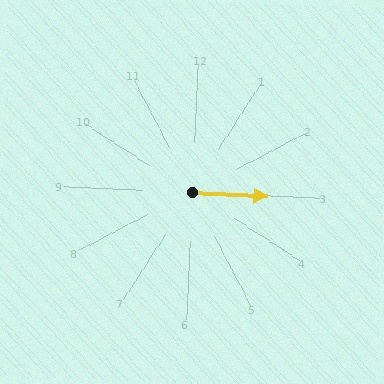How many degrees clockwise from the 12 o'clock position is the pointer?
Approximately 91 degrees.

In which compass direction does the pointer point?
East.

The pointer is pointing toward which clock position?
Roughly 3 o'clock.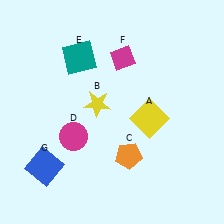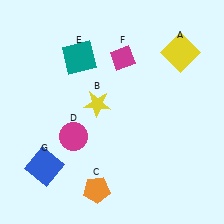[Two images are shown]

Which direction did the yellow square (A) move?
The yellow square (A) moved up.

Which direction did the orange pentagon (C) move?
The orange pentagon (C) moved down.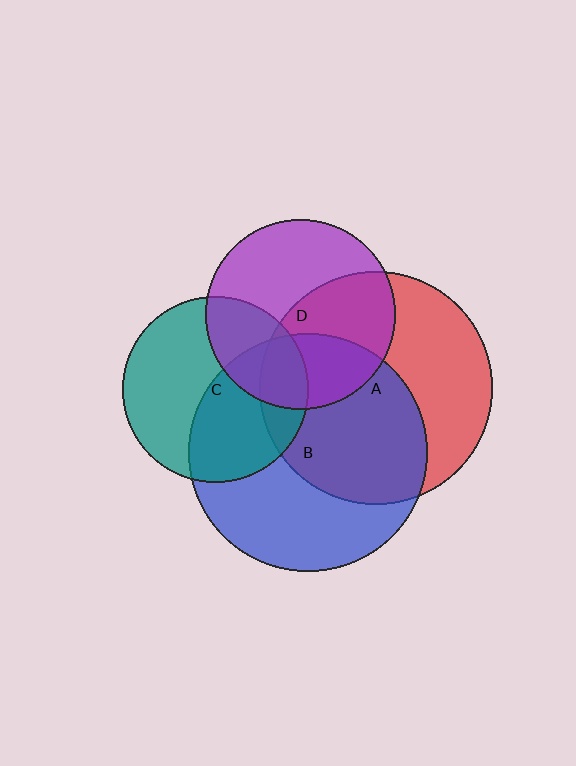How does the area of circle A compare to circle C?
Approximately 1.6 times.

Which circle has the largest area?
Circle B (blue).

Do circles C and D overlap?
Yes.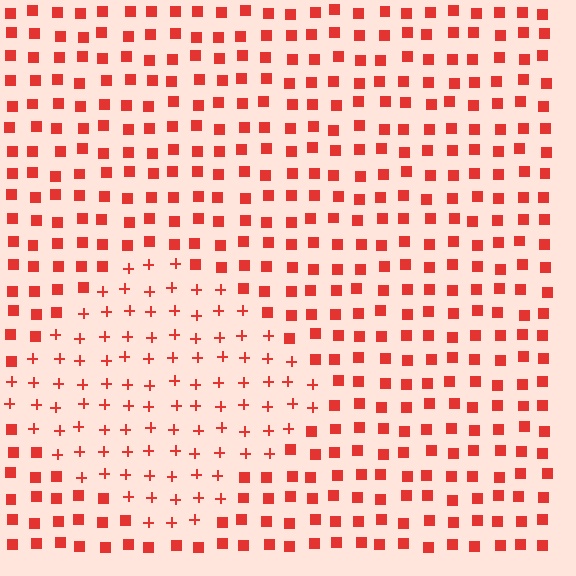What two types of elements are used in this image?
The image uses plus signs inside the diamond region and squares outside it.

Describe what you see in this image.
The image is filled with small red elements arranged in a uniform grid. A diamond-shaped region contains plus signs, while the surrounding area contains squares. The boundary is defined purely by the change in element shape.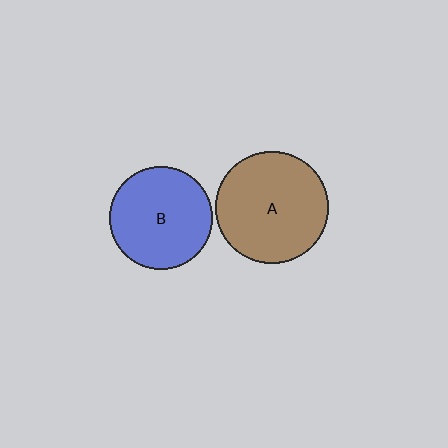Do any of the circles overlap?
No, none of the circles overlap.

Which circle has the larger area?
Circle A (brown).